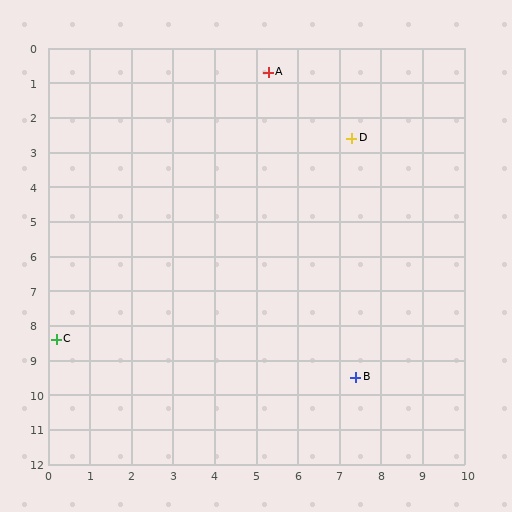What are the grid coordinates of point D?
Point D is at approximately (7.3, 2.6).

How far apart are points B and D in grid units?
Points B and D are about 6.9 grid units apart.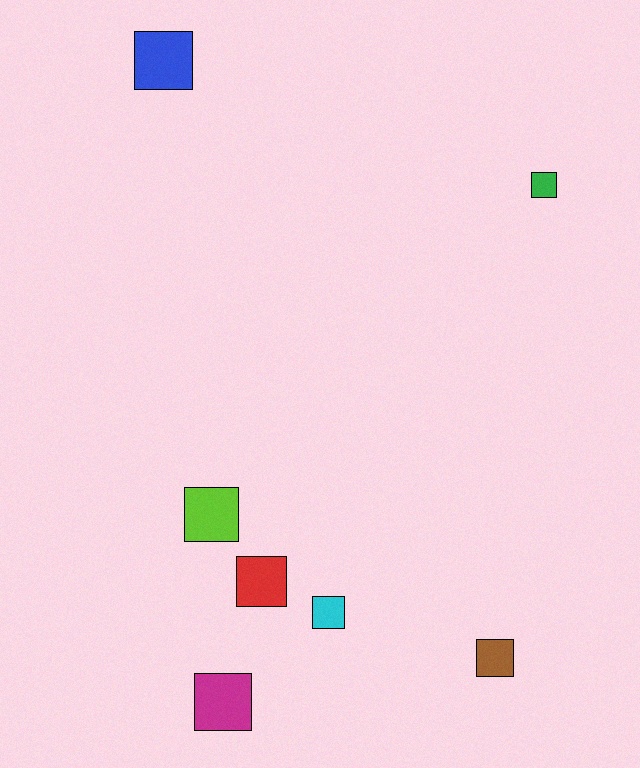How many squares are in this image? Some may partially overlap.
There are 7 squares.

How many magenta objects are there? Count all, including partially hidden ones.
There is 1 magenta object.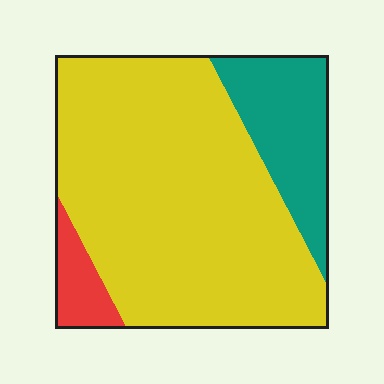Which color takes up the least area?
Red, at roughly 5%.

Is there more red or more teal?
Teal.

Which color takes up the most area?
Yellow, at roughly 75%.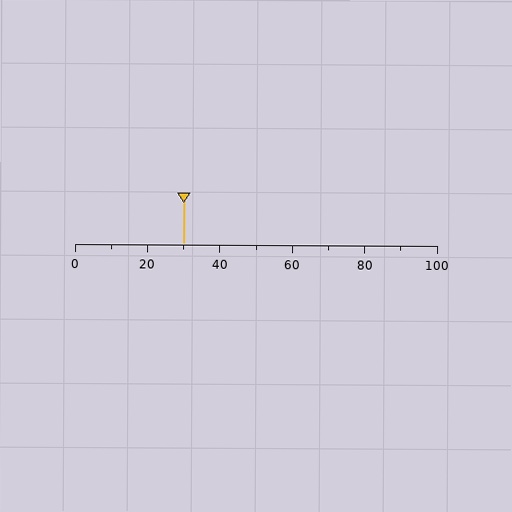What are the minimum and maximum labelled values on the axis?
The axis runs from 0 to 100.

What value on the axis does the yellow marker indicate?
The marker indicates approximately 30.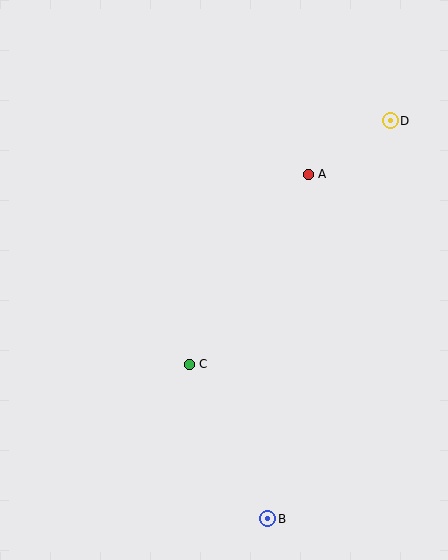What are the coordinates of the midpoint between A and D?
The midpoint between A and D is at (349, 148).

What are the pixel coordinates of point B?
Point B is at (268, 519).